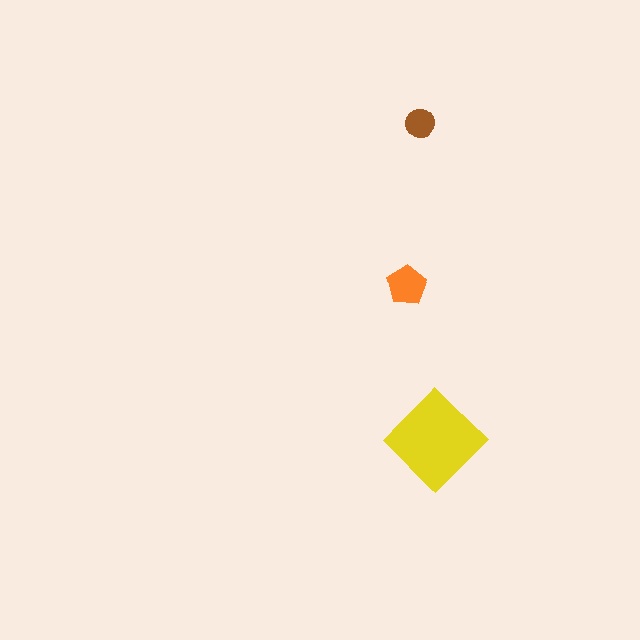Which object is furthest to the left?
The orange pentagon is leftmost.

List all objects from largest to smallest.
The yellow diamond, the orange pentagon, the brown circle.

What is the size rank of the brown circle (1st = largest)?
3rd.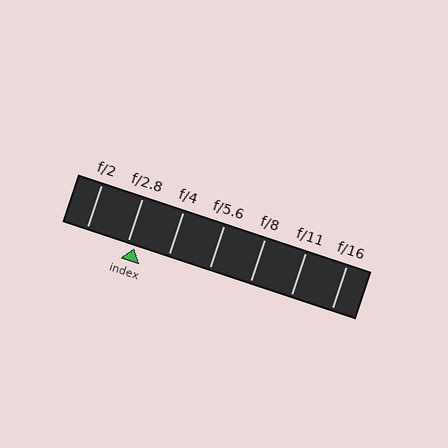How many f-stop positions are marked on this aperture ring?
There are 7 f-stop positions marked.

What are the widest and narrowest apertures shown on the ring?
The widest aperture shown is f/2 and the narrowest is f/16.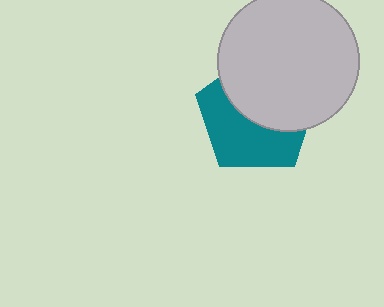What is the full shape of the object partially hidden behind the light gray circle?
The partially hidden object is a teal pentagon.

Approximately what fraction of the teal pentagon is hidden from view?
Roughly 50% of the teal pentagon is hidden behind the light gray circle.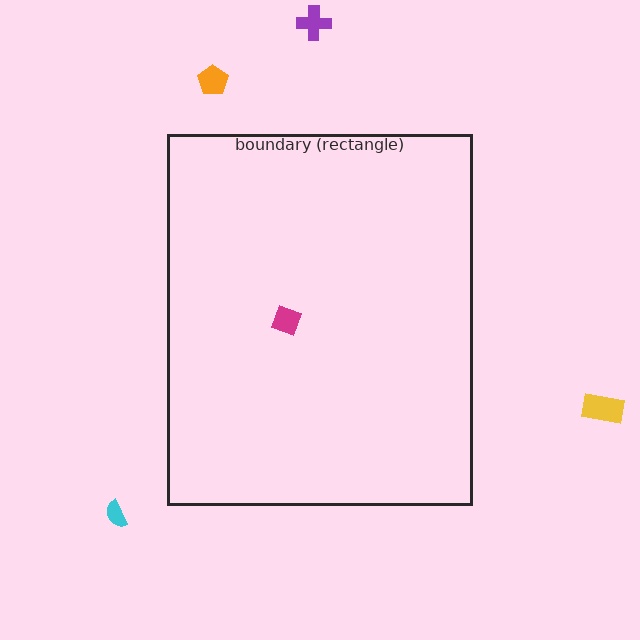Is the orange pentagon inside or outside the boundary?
Outside.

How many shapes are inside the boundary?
1 inside, 4 outside.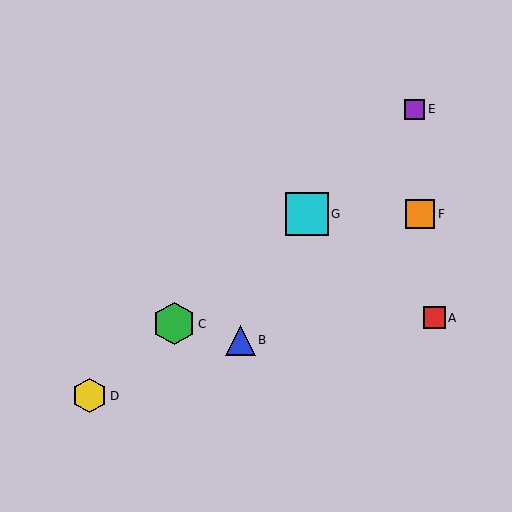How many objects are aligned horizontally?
2 objects (F, G) are aligned horizontally.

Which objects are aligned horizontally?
Objects F, G are aligned horizontally.